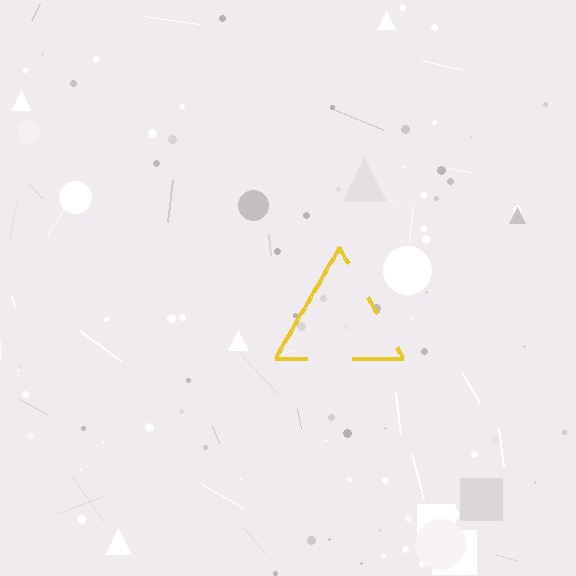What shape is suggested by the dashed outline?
The dashed outline suggests a triangle.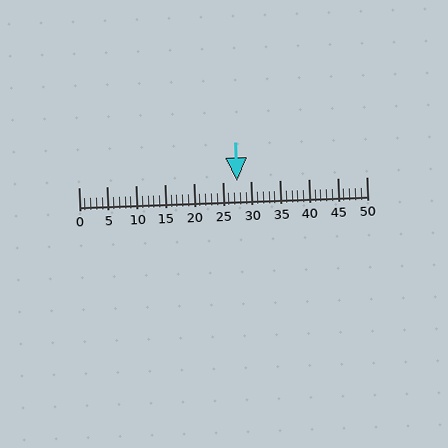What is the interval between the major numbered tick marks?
The major tick marks are spaced 5 units apart.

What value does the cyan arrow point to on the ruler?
The cyan arrow points to approximately 28.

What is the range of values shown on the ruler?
The ruler shows values from 0 to 50.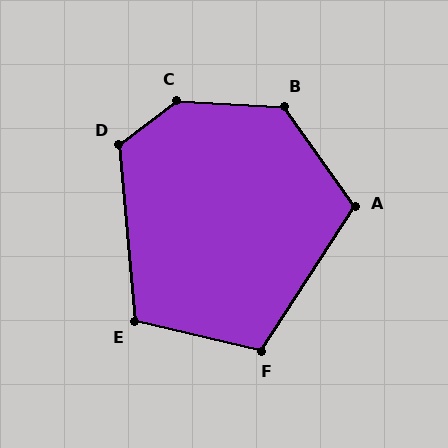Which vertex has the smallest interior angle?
E, at approximately 108 degrees.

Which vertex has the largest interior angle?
C, at approximately 140 degrees.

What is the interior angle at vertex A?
Approximately 112 degrees (obtuse).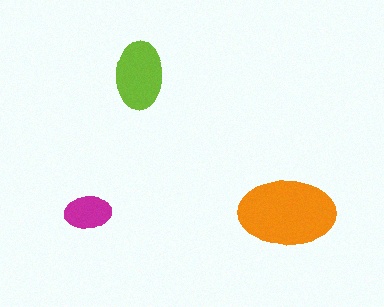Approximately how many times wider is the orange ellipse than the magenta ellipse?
About 2 times wider.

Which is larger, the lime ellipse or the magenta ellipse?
The lime one.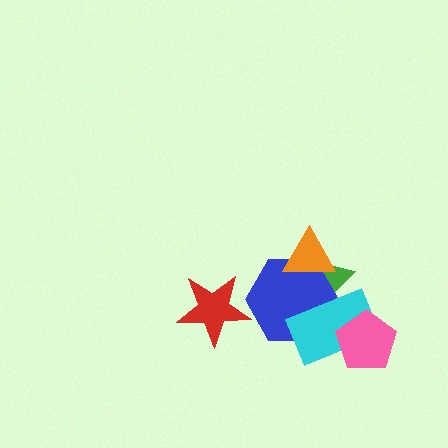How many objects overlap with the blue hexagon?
3 objects overlap with the blue hexagon.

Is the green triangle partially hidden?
Yes, it is partially covered by another shape.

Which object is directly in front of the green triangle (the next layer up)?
The blue hexagon is directly in front of the green triangle.